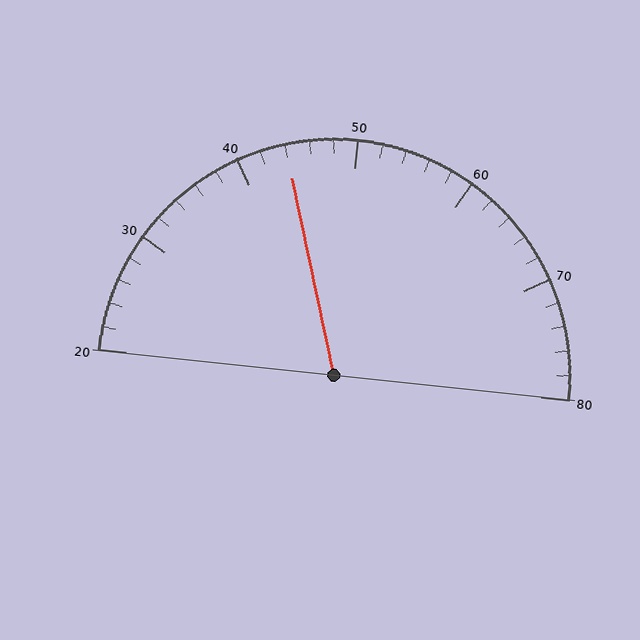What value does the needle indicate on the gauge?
The needle indicates approximately 44.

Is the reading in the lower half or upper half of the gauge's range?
The reading is in the lower half of the range (20 to 80).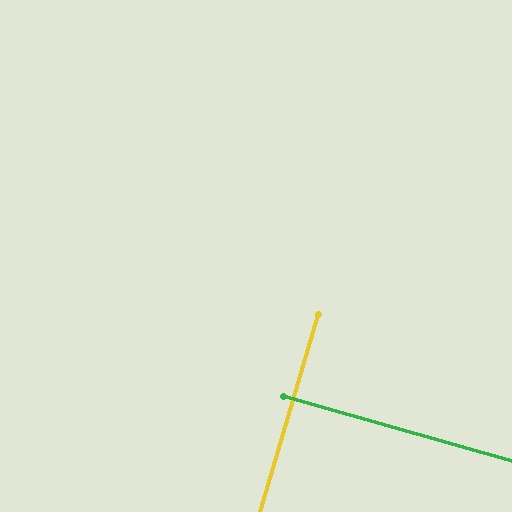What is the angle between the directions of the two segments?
Approximately 90 degrees.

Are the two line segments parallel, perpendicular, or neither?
Perpendicular — they meet at approximately 90°.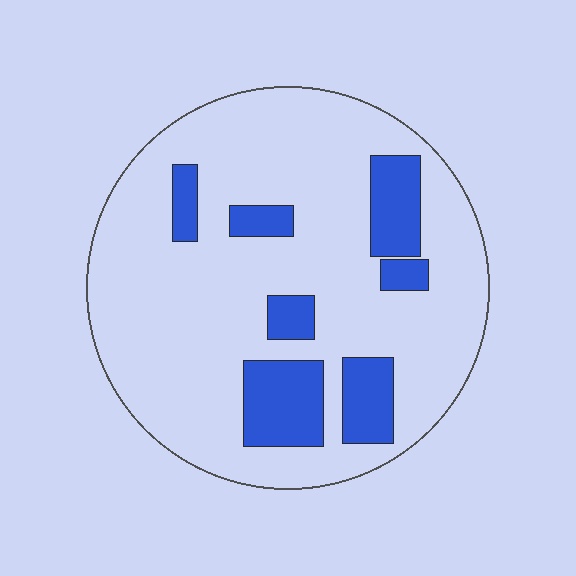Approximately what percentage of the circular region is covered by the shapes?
Approximately 20%.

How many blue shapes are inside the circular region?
7.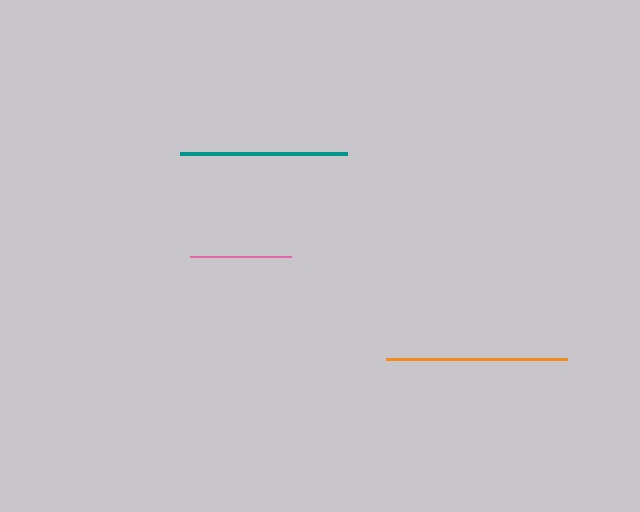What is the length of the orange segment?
The orange segment is approximately 181 pixels long.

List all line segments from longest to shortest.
From longest to shortest: orange, teal, pink.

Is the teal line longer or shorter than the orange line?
The orange line is longer than the teal line.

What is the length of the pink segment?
The pink segment is approximately 101 pixels long.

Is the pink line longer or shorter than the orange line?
The orange line is longer than the pink line.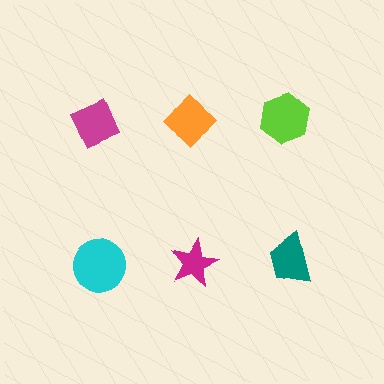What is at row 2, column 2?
A magenta star.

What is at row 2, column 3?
A teal trapezoid.